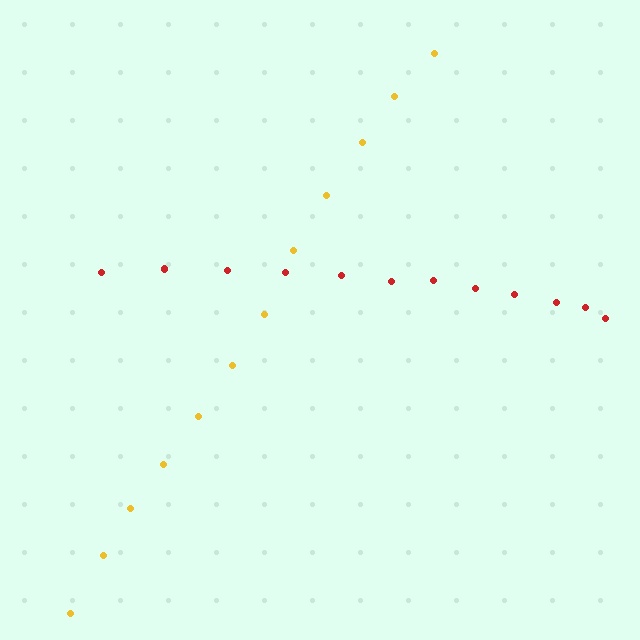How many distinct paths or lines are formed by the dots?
There are 2 distinct paths.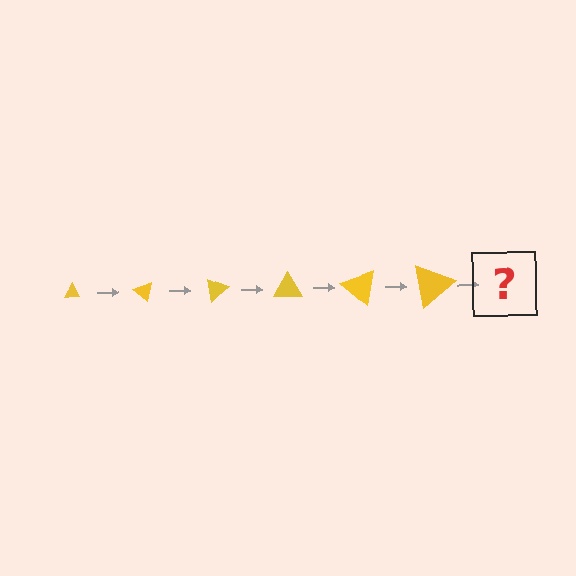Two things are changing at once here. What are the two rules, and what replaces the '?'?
The two rules are that the triangle grows larger each step and it rotates 40 degrees each step. The '?' should be a triangle, larger than the previous one and rotated 240 degrees from the start.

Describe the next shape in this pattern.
It should be a triangle, larger than the previous one and rotated 240 degrees from the start.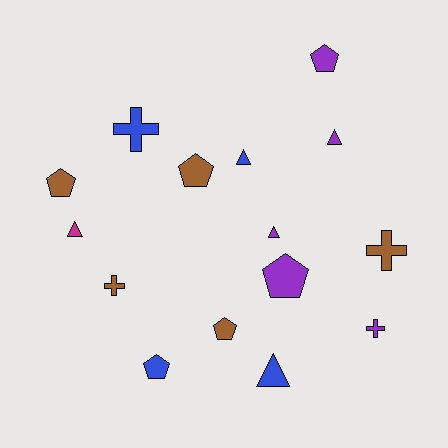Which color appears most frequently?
Brown, with 5 objects.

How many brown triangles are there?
There are no brown triangles.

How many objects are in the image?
There are 15 objects.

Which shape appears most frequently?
Pentagon, with 6 objects.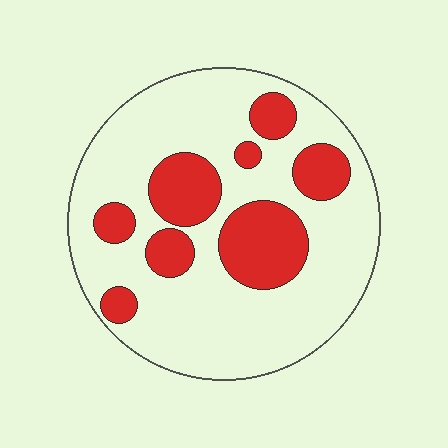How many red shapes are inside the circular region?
8.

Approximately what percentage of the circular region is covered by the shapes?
Approximately 25%.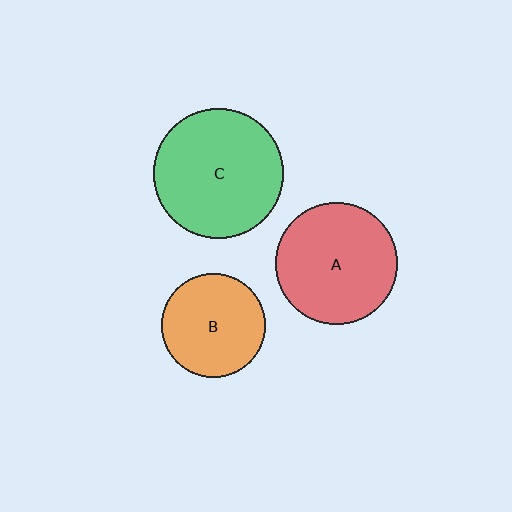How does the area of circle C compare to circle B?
Approximately 1.6 times.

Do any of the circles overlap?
No, none of the circles overlap.